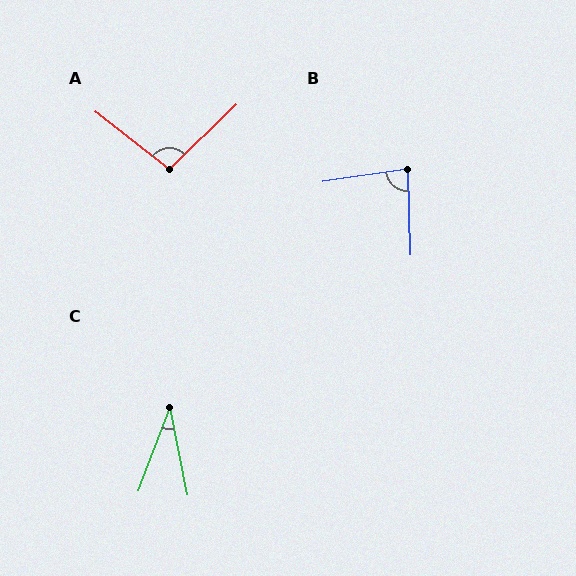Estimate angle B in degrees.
Approximately 83 degrees.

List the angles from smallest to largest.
C (31°), B (83°), A (98°).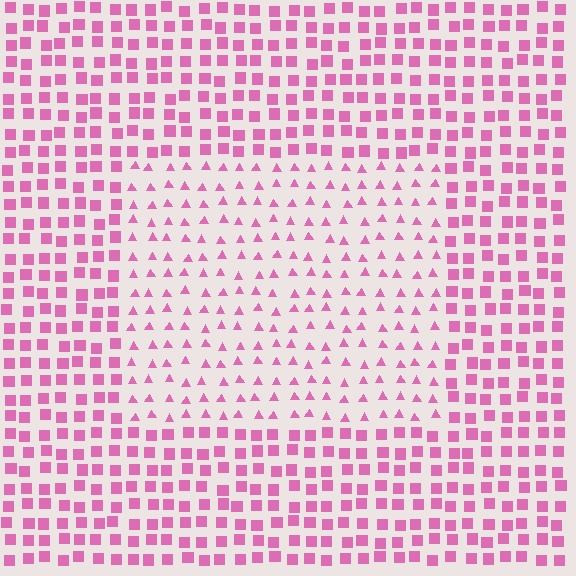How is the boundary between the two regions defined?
The boundary is defined by a change in element shape: triangles inside vs. squares outside. All elements share the same color and spacing.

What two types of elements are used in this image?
The image uses triangles inside the rectangle region and squares outside it.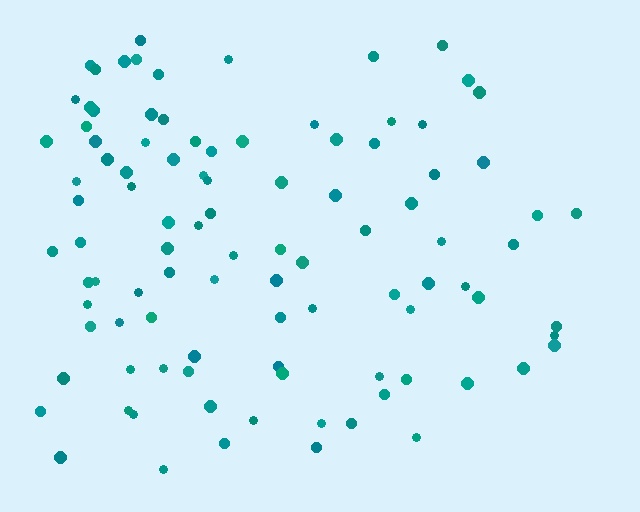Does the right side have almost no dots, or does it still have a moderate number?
Still a moderate number, just noticeably fewer than the left.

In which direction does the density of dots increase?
From right to left, with the left side densest.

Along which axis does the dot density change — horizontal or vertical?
Horizontal.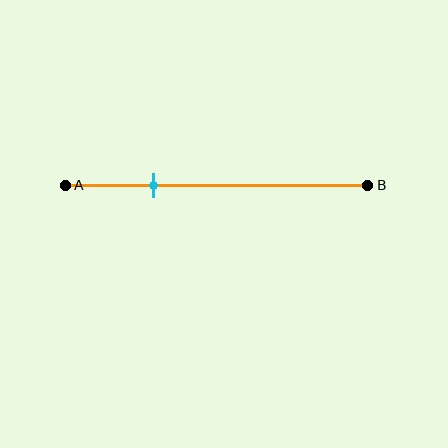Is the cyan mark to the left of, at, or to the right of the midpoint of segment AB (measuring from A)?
The cyan mark is to the left of the midpoint of segment AB.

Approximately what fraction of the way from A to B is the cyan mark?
The cyan mark is approximately 30% of the way from A to B.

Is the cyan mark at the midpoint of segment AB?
No, the mark is at about 30% from A, not at the 50% midpoint.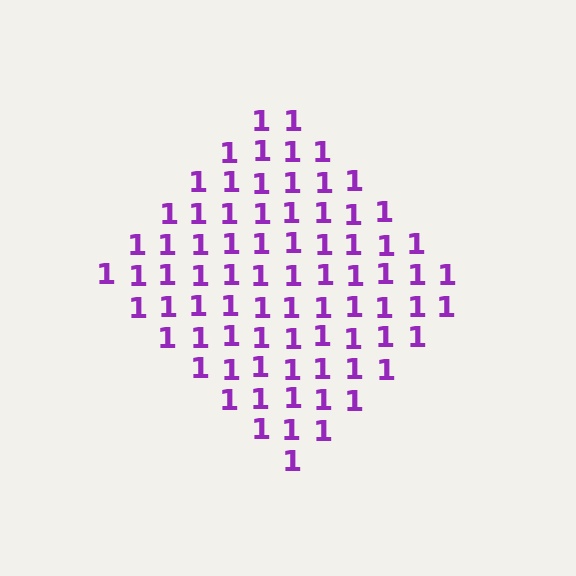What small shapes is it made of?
It is made of small digit 1's.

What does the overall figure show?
The overall figure shows a diamond.